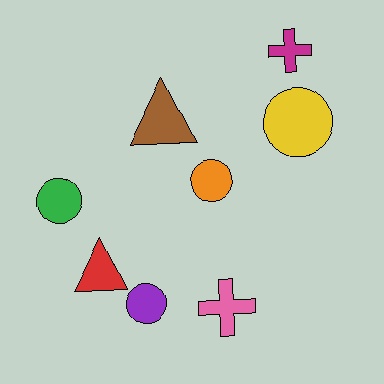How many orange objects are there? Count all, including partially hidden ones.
There is 1 orange object.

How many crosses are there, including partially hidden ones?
There are 2 crosses.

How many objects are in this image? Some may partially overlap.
There are 8 objects.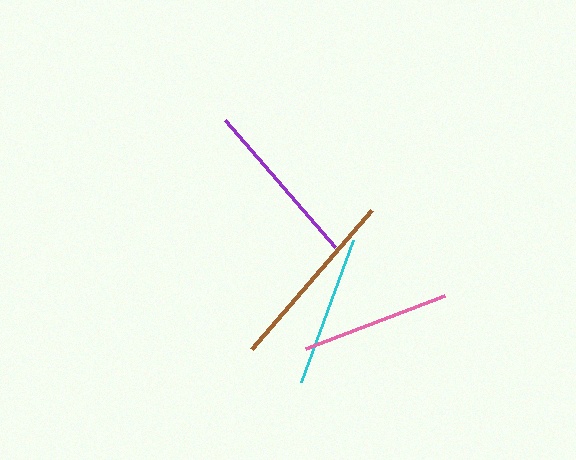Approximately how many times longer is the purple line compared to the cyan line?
The purple line is approximately 1.1 times the length of the cyan line.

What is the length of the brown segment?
The brown segment is approximately 183 pixels long.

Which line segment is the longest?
The brown line is the longest at approximately 183 pixels.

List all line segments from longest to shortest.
From longest to shortest: brown, purple, cyan, pink.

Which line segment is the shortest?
The pink line is the shortest at approximately 149 pixels.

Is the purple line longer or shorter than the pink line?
The purple line is longer than the pink line.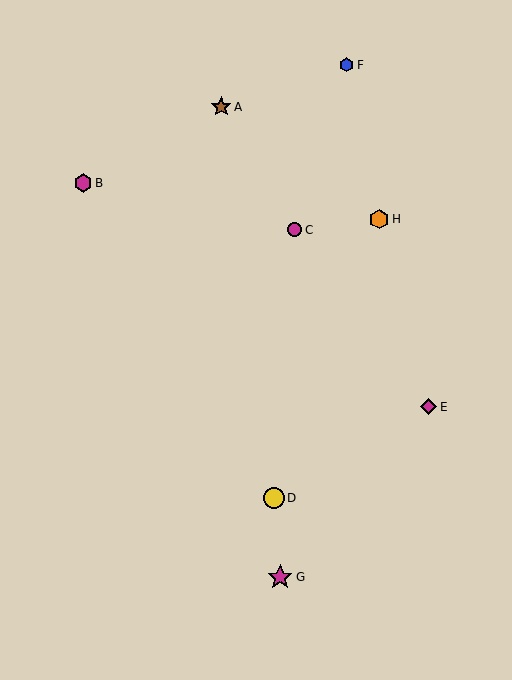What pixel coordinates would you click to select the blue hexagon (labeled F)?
Click at (347, 65) to select the blue hexagon F.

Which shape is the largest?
The magenta star (labeled G) is the largest.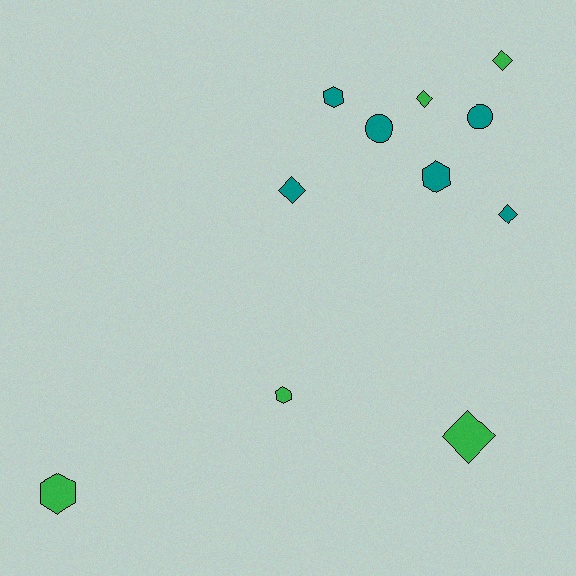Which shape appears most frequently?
Diamond, with 5 objects.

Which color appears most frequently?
Teal, with 6 objects.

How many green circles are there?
There are no green circles.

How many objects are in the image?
There are 11 objects.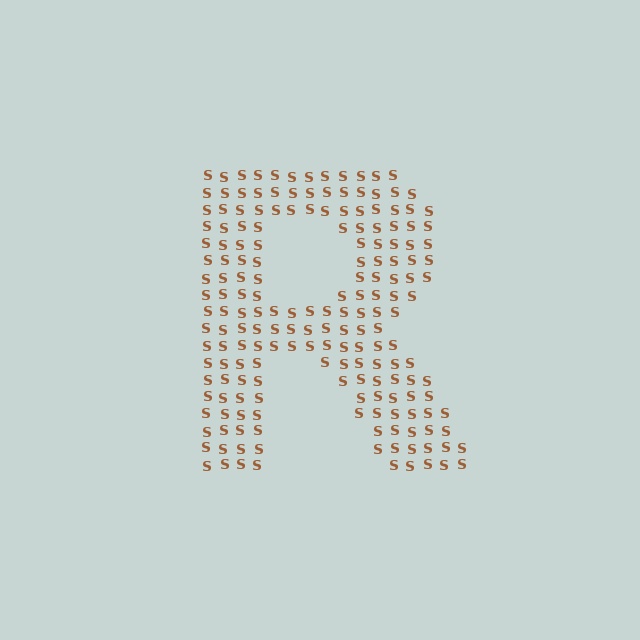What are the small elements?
The small elements are letter S's.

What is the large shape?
The large shape is the letter R.